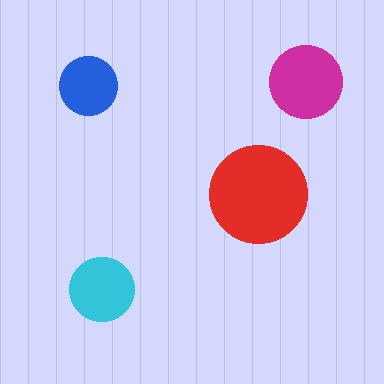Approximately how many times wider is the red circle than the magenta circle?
About 1.5 times wider.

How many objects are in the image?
There are 4 objects in the image.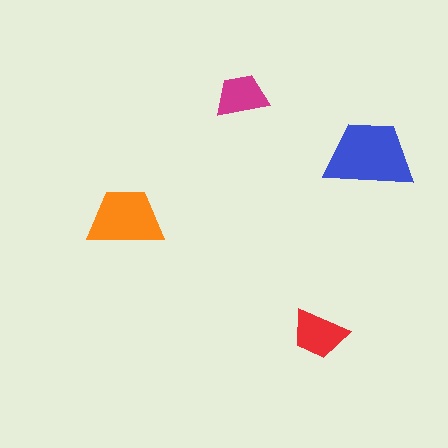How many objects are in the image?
There are 4 objects in the image.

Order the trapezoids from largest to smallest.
the blue one, the orange one, the red one, the magenta one.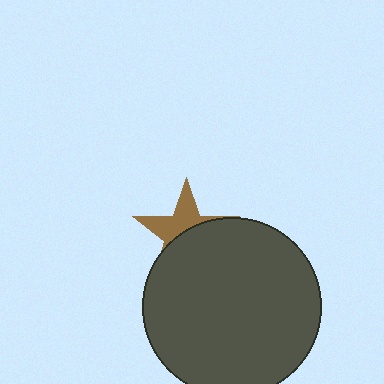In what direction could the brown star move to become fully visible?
The brown star could move up. That would shift it out from behind the dark gray circle entirely.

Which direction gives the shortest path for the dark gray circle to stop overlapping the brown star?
Moving down gives the shortest separation.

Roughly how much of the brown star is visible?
A small part of it is visible (roughly 45%).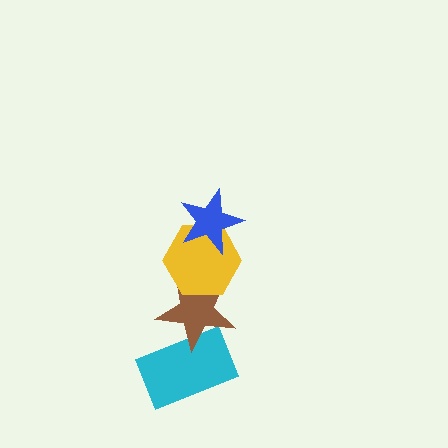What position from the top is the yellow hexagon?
The yellow hexagon is 2nd from the top.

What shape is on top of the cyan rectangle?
The brown star is on top of the cyan rectangle.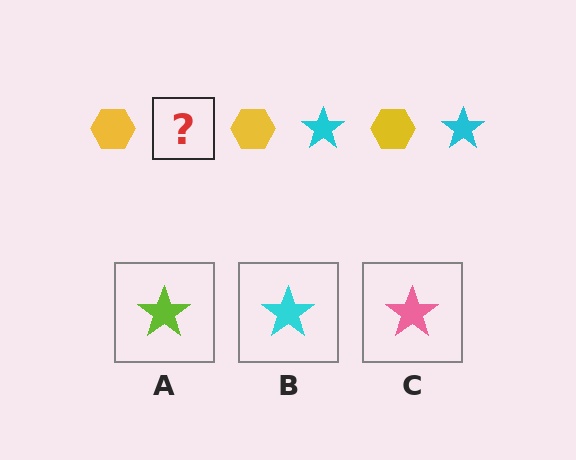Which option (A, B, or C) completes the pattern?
B.